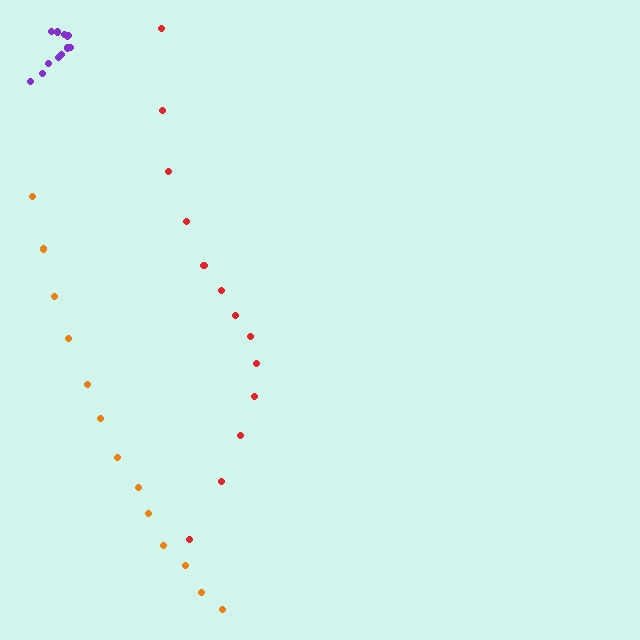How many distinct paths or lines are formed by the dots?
There are 3 distinct paths.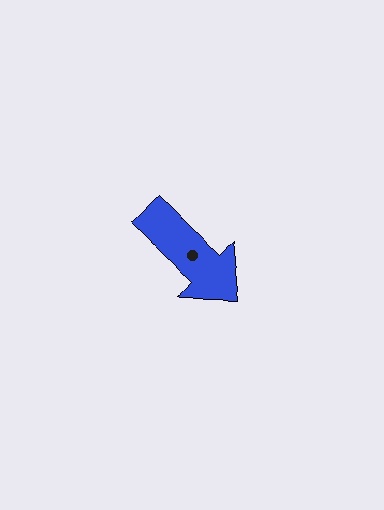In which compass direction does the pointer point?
Southeast.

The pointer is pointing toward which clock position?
Roughly 4 o'clock.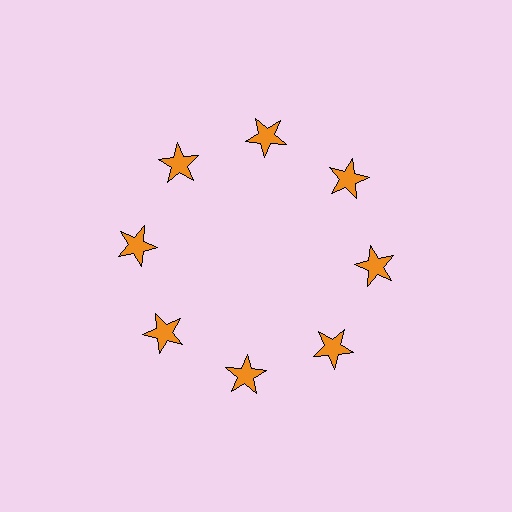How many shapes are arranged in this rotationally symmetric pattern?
There are 8 shapes, arranged in 8 groups of 1.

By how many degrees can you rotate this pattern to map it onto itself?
The pattern maps onto itself every 45 degrees of rotation.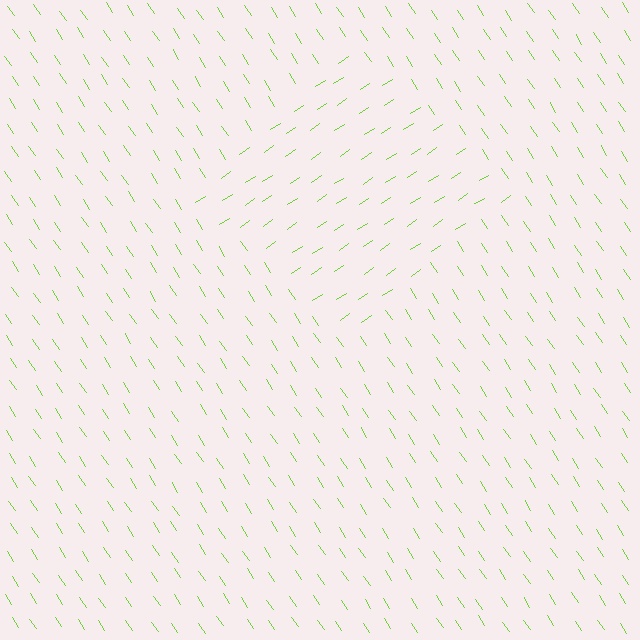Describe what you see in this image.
The image is filled with small lime line segments. A diamond region in the image has lines oriented differently from the surrounding lines, creating a visible texture boundary.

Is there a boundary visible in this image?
Yes, there is a texture boundary formed by a change in line orientation.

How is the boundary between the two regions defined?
The boundary is defined purely by a change in line orientation (approximately 90 degrees difference). All lines are the same color and thickness.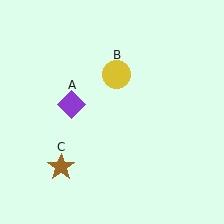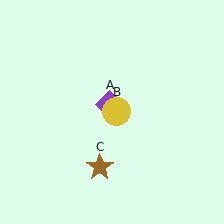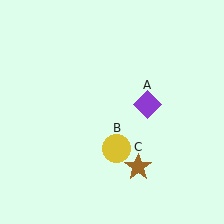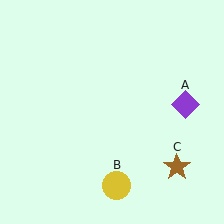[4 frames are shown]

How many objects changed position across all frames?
3 objects changed position: purple diamond (object A), yellow circle (object B), brown star (object C).